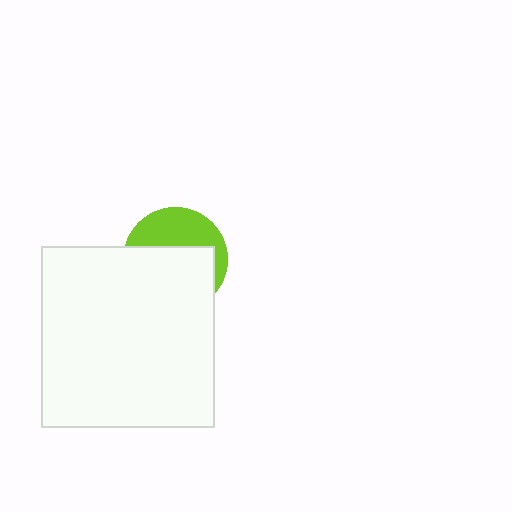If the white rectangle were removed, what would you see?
You would see the complete lime circle.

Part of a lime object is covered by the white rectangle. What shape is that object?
It is a circle.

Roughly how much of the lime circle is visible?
A small part of it is visible (roughly 38%).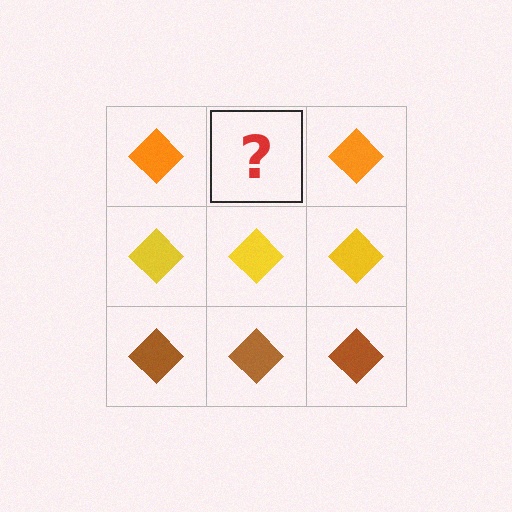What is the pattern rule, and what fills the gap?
The rule is that each row has a consistent color. The gap should be filled with an orange diamond.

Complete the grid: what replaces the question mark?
The question mark should be replaced with an orange diamond.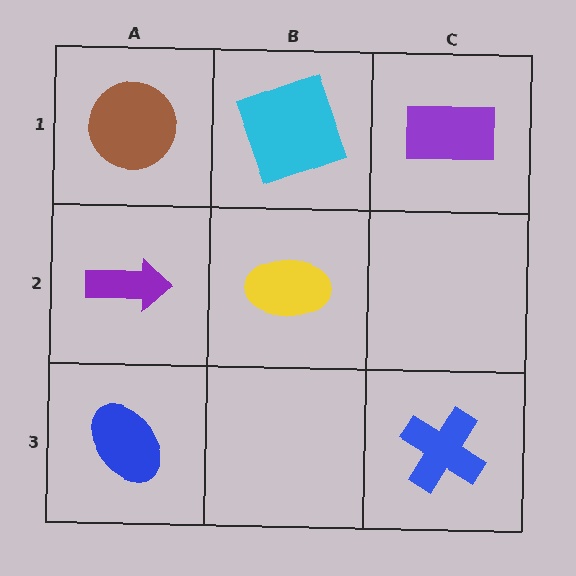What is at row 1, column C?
A purple rectangle.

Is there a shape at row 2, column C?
No, that cell is empty.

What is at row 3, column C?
A blue cross.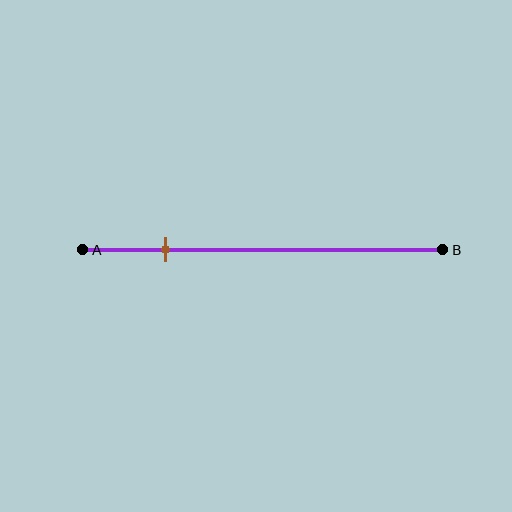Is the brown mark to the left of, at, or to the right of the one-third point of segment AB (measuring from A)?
The brown mark is to the left of the one-third point of segment AB.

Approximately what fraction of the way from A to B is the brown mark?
The brown mark is approximately 25% of the way from A to B.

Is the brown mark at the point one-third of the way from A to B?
No, the mark is at about 25% from A, not at the 33% one-third point.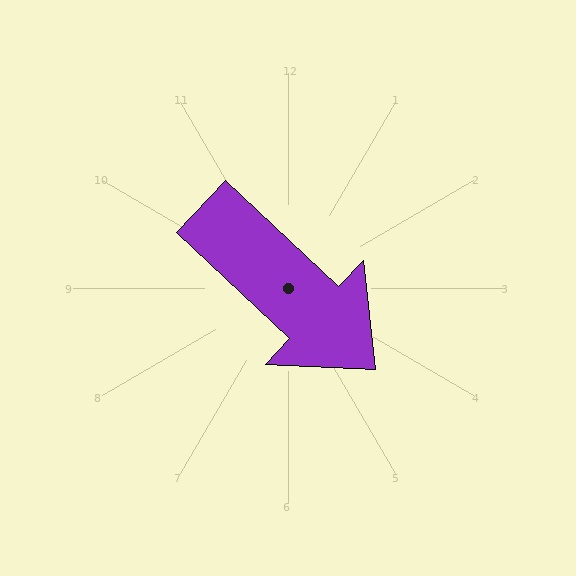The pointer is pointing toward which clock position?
Roughly 4 o'clock.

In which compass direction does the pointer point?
Southeast.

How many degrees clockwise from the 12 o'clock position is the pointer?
Approximately 133 degrees.